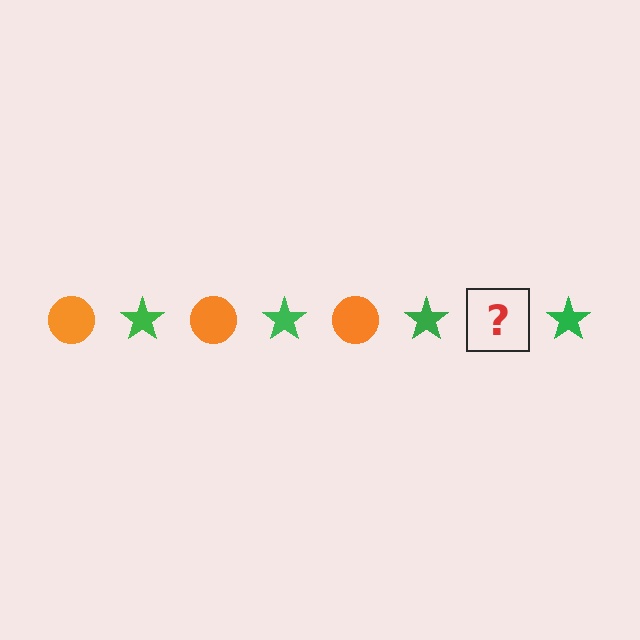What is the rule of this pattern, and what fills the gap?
The rule is that the pattern alternates between orange circle and green star. The gap should be filled with an orange circle.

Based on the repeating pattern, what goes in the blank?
The blank should be an orange circle.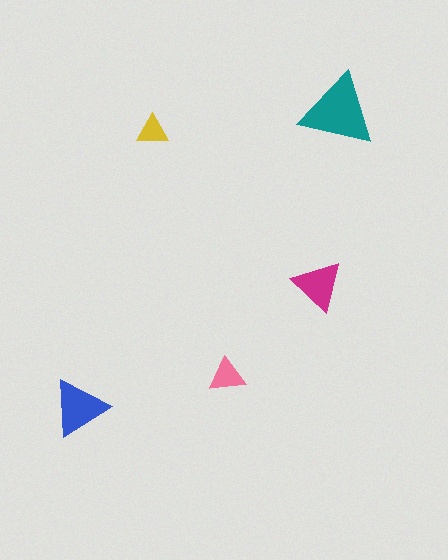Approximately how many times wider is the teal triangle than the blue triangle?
About 1.5 times wider.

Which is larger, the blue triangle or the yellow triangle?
The blue one.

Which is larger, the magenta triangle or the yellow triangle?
The magenta one.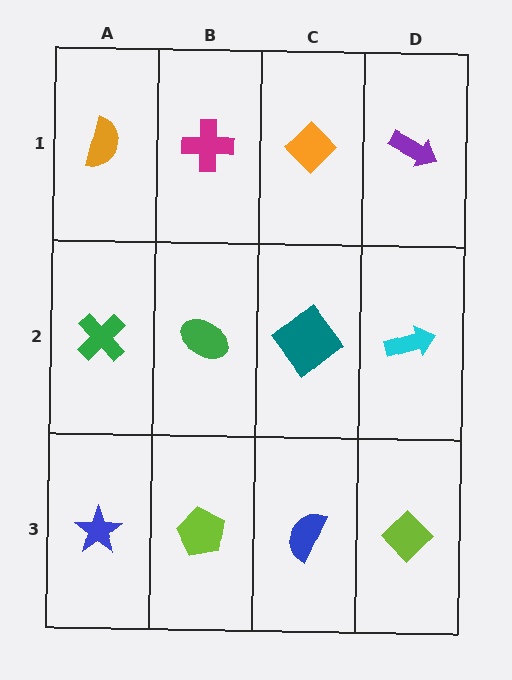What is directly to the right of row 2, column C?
A cyan arrow.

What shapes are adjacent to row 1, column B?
A green ellipse (row 2, column B), an orange semicircle (row 1, column A), an orange diamond (row 1, column C).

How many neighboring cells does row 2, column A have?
3.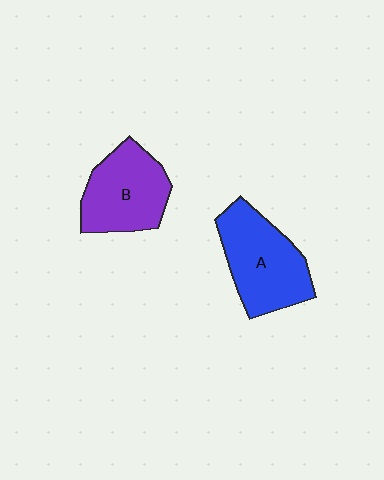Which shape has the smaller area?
Shape B (purple).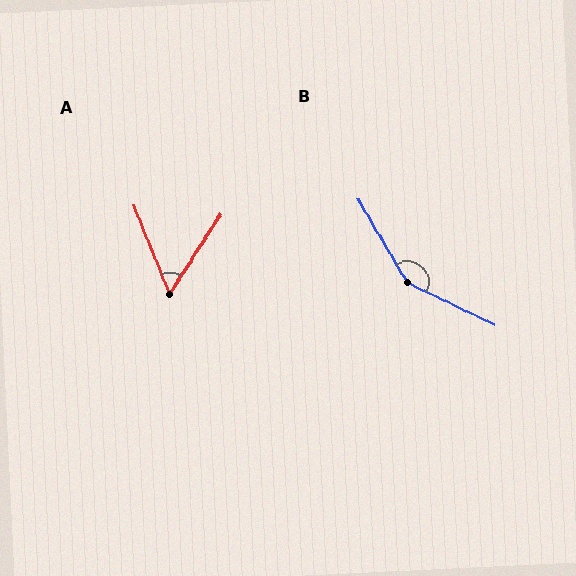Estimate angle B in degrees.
Approximately 146 degrees.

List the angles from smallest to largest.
A (55°), B (146°).